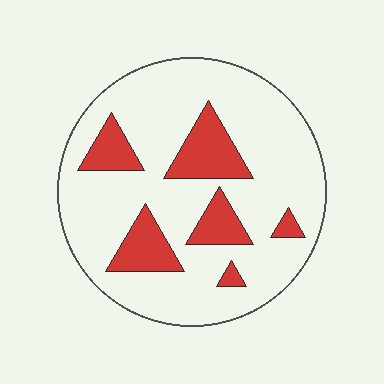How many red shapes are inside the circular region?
6.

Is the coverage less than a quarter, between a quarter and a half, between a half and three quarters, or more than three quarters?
Less than a quarter.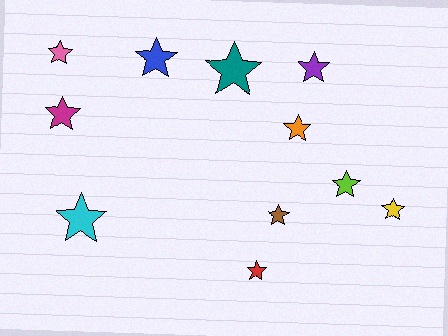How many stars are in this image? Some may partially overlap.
There are 11 stars.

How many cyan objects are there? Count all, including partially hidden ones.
There is 1 cyan object.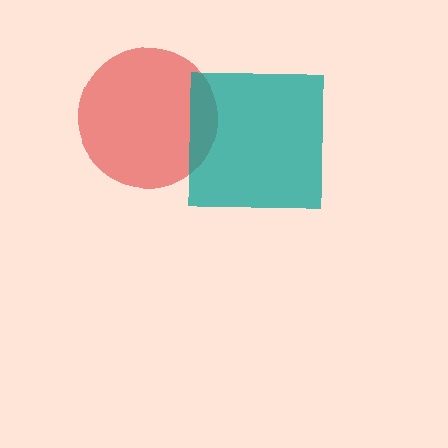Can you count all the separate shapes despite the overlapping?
Yes, there are 2 separate shapes.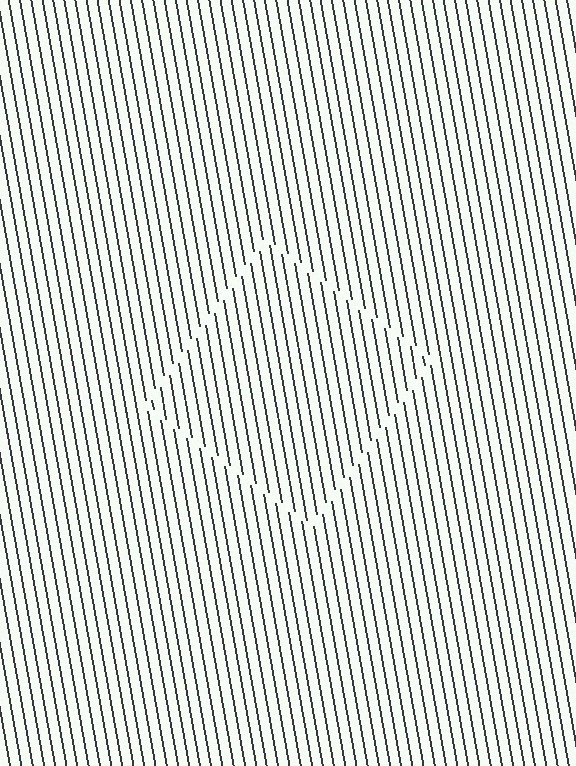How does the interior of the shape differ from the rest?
The interior of the shape contains the same grating, shifted by half a period — the contour is defined by the phase discontinuity where line-ends from the inner and outer gratings abut.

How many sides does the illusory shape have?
4 sides — the line-ends trace a square.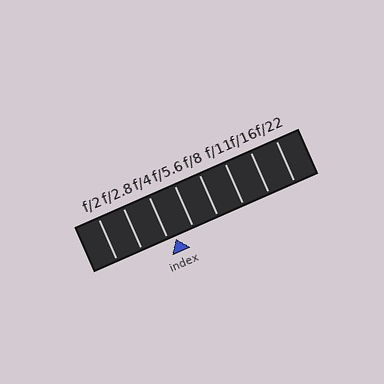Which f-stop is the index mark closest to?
The index mark is closest to f/4.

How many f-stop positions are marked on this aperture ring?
There are 8 f-stop positions marked.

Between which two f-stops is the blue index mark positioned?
The index mark is between f/4 and f/5.6.